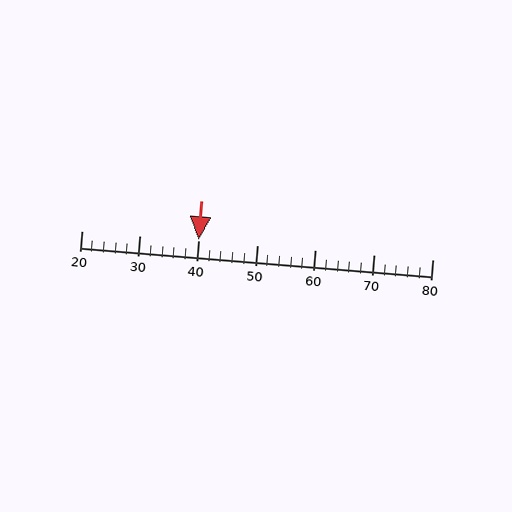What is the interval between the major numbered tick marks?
The major tick marks are spaced 10 units apart.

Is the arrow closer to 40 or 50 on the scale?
The arrow is closer to 40.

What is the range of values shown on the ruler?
The ruler shows values from 20 to 80.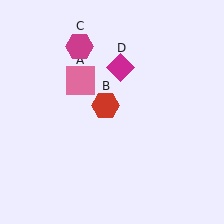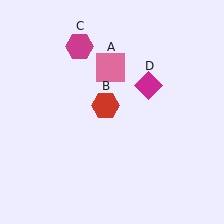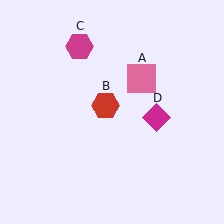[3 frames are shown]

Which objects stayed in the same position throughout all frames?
Red hexagon (object B) and magenta hexagon (object C) remained stationary.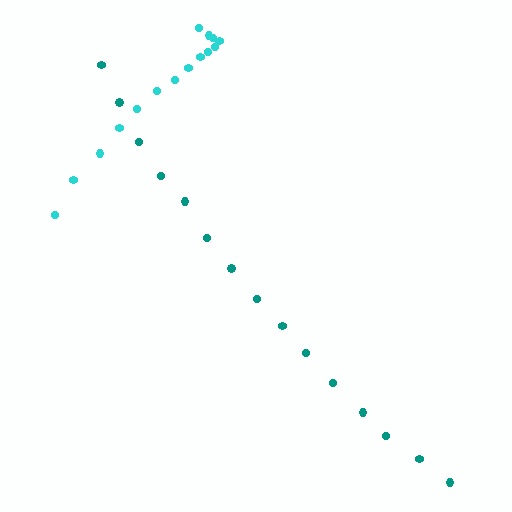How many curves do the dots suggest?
There are 2 distinct paths.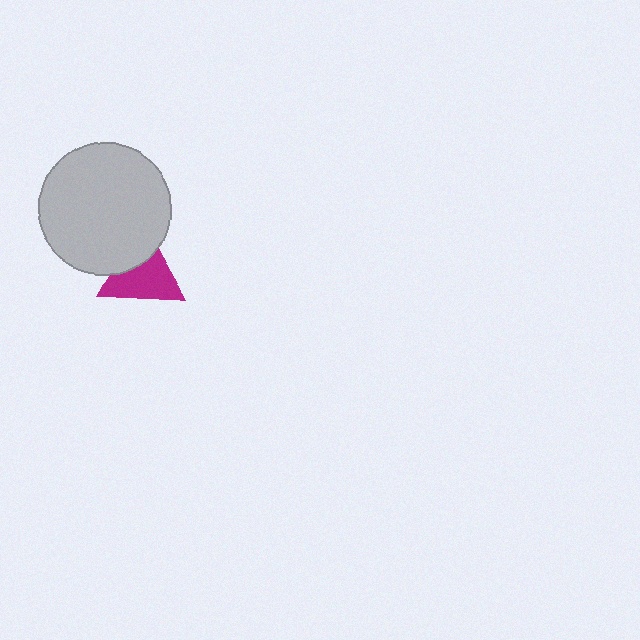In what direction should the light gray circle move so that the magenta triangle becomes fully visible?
The light gray circle should move toward the upper-left. That is the shortest direction to clear the overlap and leave the magenta triangle fully visible.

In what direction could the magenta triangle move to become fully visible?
The magenta triangle could move toward the lower-right. That would shift it out from behind the light gray circle entirely.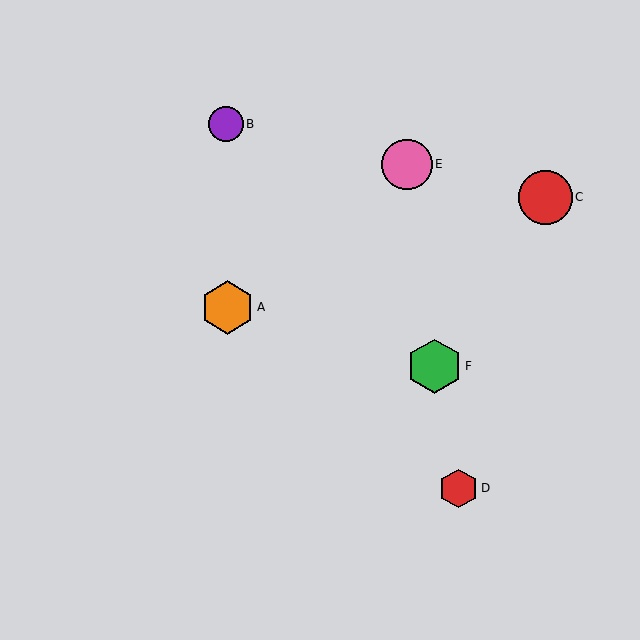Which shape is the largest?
The green hexagon (labeled F) is the largest.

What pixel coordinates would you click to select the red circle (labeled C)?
Click at (545, 197) to select the red circle C.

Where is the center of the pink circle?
The center of the pink circle is at (407, 164).